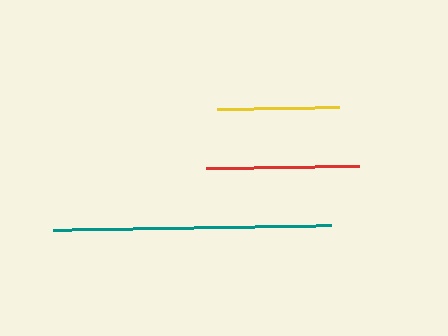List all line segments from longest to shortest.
From longest to shortest: teal, red, yellow.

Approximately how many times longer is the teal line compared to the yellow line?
The teal line is approximately 2.3 times the length of the yellow line.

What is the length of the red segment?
The red segment is approximately 153 pixels long.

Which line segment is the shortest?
The yellow line is the shortest at approximately 122 pixels.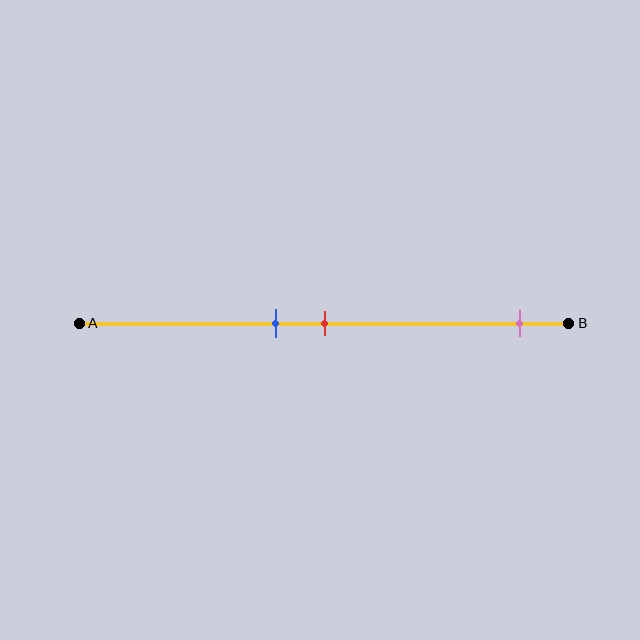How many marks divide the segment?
There are 3 marks dividing the segment.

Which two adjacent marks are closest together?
The blue and red marks are the closest adjacent pair.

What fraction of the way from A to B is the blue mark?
The blue mark is approximately 40% (0.4) of the way from A to B.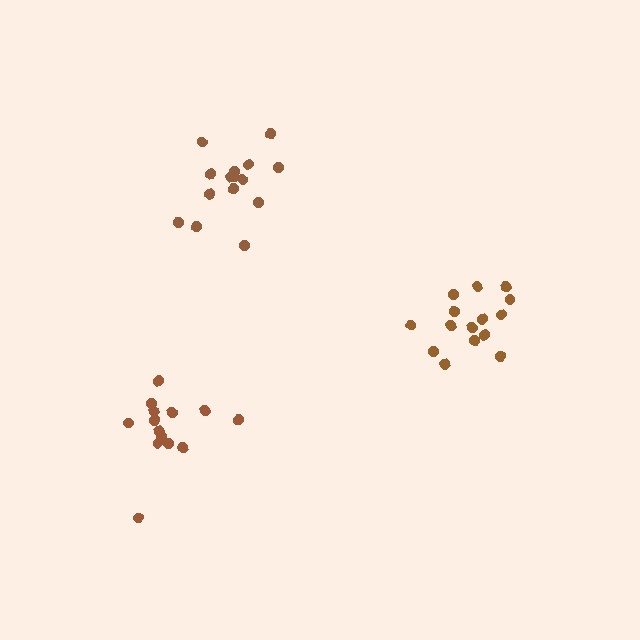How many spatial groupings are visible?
There are 3 spatial groupings.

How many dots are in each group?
Group 1: 14 dots, Group 2: 15 dots, Group 3: 15 dots (44 total).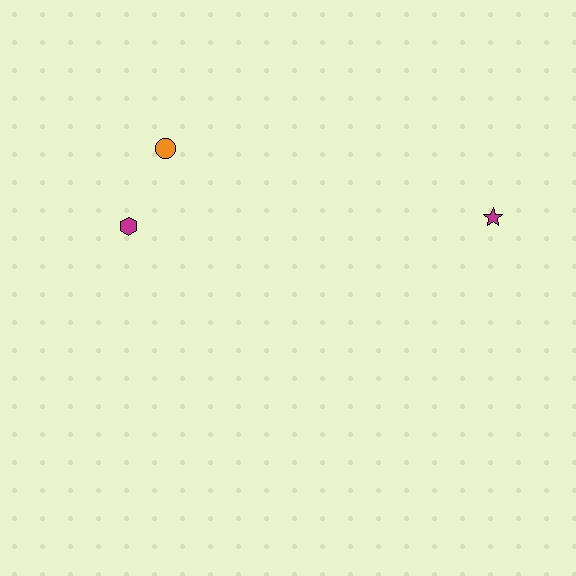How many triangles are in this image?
There are no triangles.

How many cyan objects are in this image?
There are no cyan objects.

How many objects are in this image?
There are 3 objects.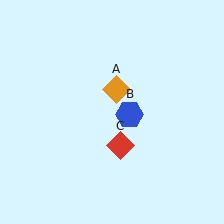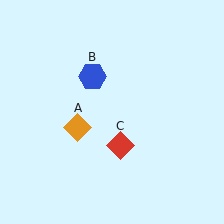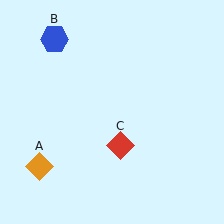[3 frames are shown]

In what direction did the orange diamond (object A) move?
The orange diamond (object A) moved down and to the left.